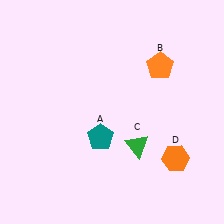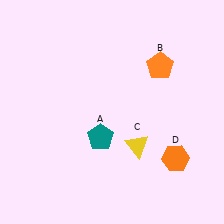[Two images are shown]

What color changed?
The triangle (C) changed from green in Image 1 to yellow in Image 2.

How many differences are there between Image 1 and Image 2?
There is 1 difference between the two images.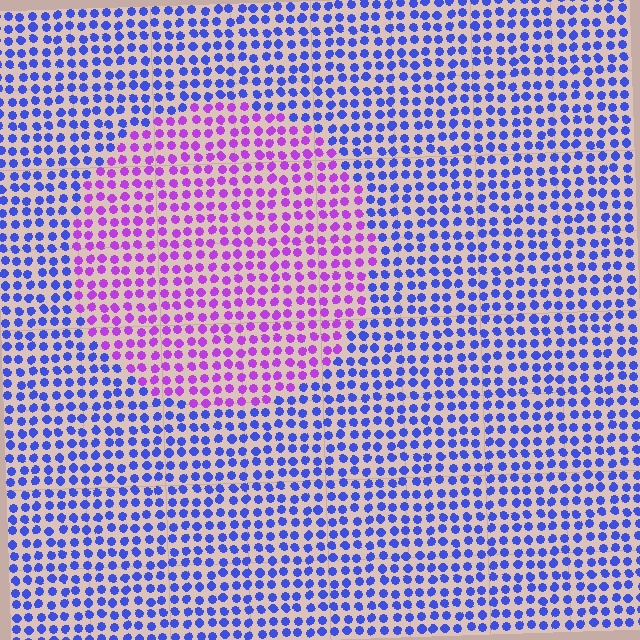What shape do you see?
I see a circle.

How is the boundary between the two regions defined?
The boundary is defined purely by a slight shift in hue (about 54 degrees). Spacing, size, and orientation are identical on both sides.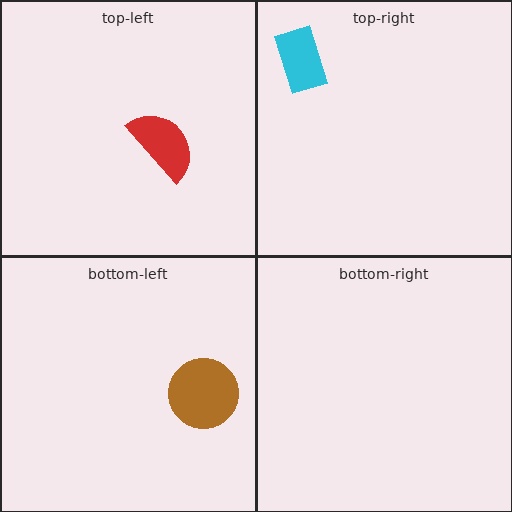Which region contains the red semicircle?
The top-left region.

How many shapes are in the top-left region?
1.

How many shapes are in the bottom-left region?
1.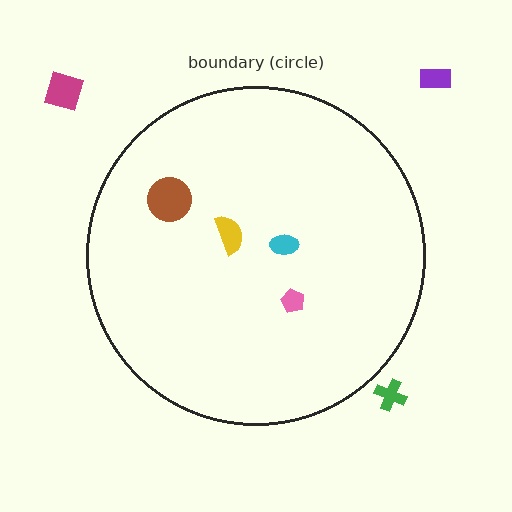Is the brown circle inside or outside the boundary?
Inside.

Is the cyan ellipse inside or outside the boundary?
Inside.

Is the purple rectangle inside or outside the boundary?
Outside.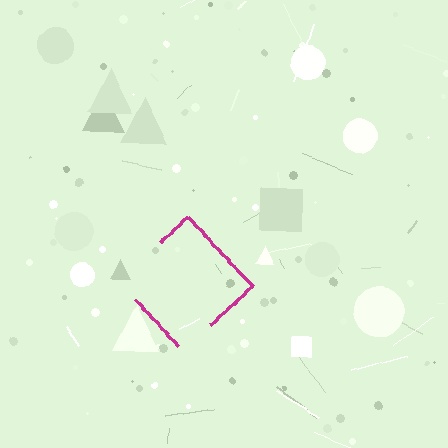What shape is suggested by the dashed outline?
The dashed outline suggests a diamond.